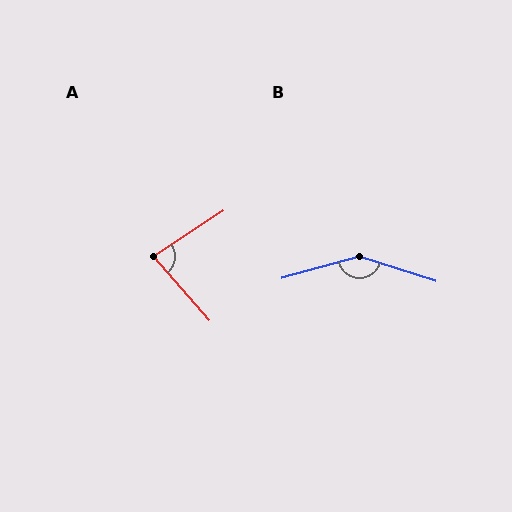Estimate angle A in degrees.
Approximately 82 degrees.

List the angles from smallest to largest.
A (82°), B (147°).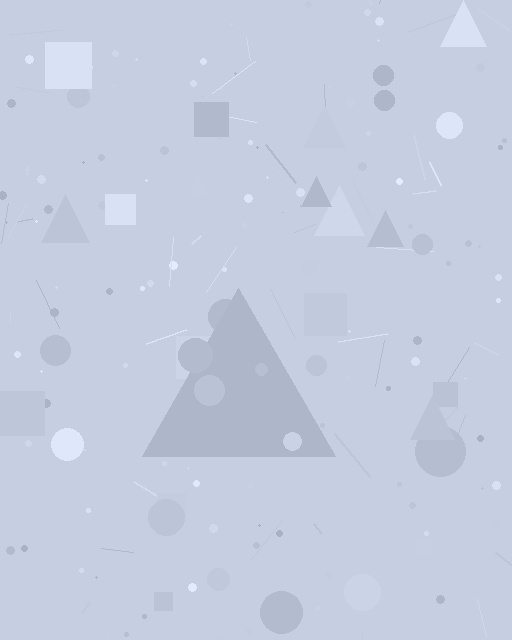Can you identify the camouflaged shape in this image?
The camouflaged shape is a triangle.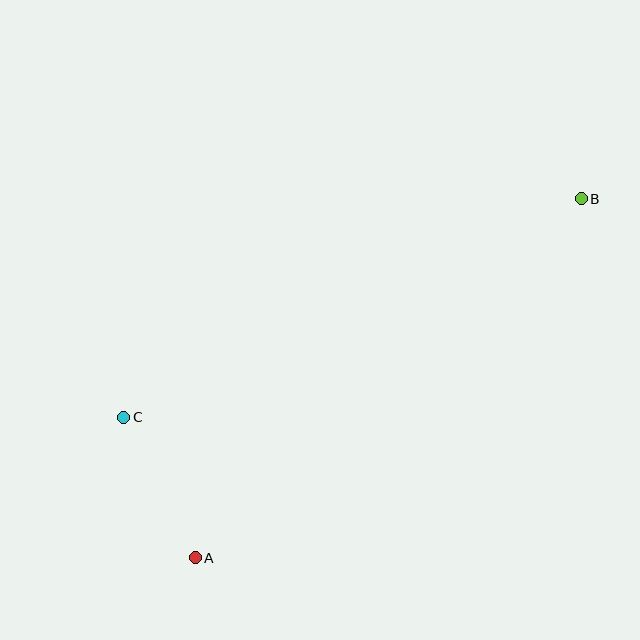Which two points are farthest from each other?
Points A and B are farthest from each other.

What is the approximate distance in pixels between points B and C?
The distance between B and C is approximately 507 pixels.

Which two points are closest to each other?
Points A and C are closest to each other.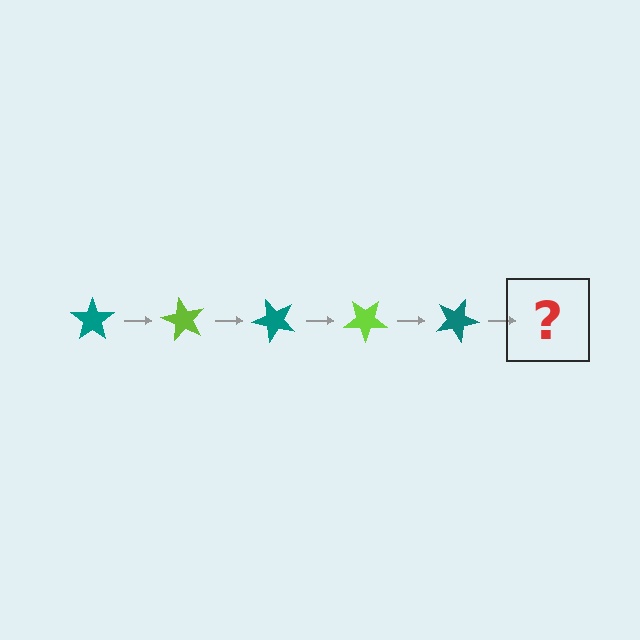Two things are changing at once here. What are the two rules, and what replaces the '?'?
The two rules are that it rotates 60 degrees each step and the color cycles through teal and lime. The '?' should be a lime star, rotated 300 degrees from the start.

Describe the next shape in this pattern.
It should be a lime star, rotated 300 degrees from the start.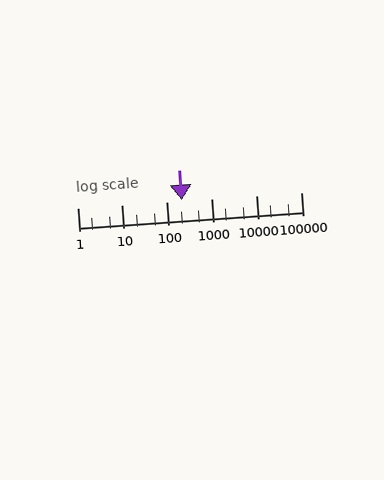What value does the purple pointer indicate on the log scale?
The pointer indicates approximately 210.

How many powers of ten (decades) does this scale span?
The scale spans 5 decades, from 1 to 100000.